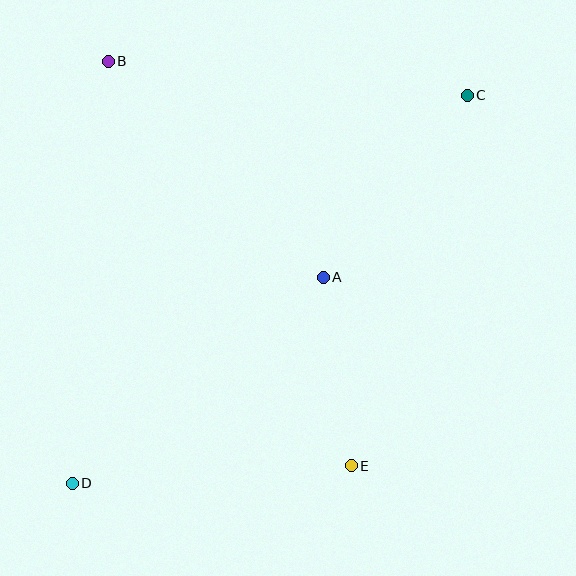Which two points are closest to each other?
Points A and E are closest to each other.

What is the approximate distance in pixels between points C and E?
The distance between C and E is approximately 388 pixels.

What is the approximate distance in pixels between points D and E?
The distance between D and E is approximately 280 pixels.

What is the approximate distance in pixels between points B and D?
The distance between B and D is approximately 424 pixels.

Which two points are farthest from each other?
Points C and D are farthest from each other.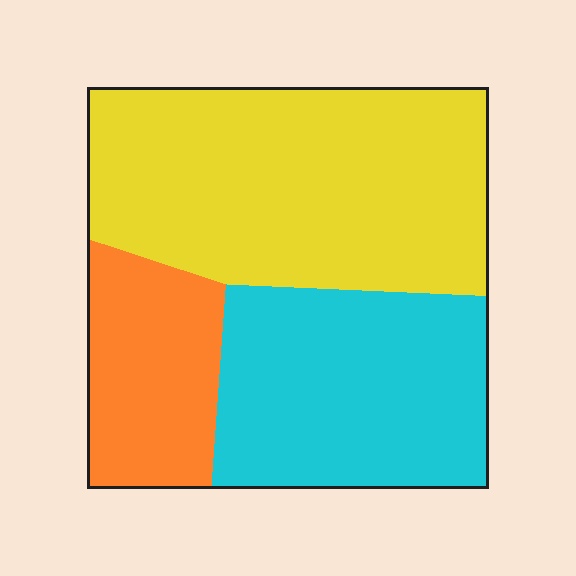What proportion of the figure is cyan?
Cyan covers 33% of the figure.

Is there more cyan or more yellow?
Yellow.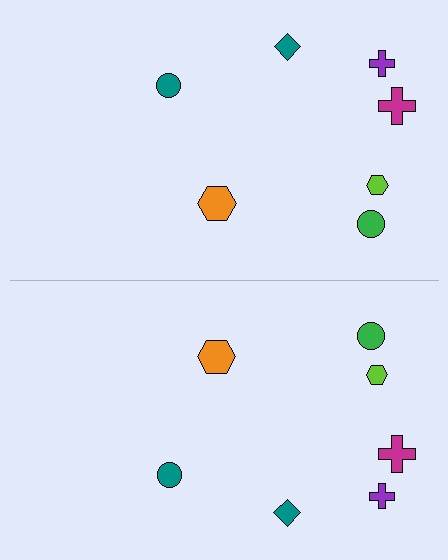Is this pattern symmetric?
Yes, this pattern has bilateral (reflection) symmetry.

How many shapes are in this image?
There are 14 shapes in this image.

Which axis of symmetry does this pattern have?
The pattern has a horizontal axis of symmetry running through the center of the image.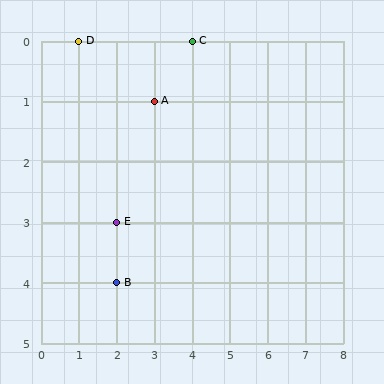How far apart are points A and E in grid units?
Points A and E are 1 column and 2 rows apart (about 2.2 grid units diagonally).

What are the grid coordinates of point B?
Point B is at grid coordinates (2, 4).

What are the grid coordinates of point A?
Point A is at grid coordinates (3, 1).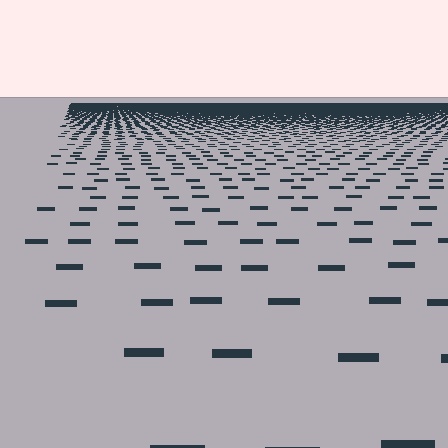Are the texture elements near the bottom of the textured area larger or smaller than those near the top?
Larger. Near the bottom, elements are closer to the viewer and appear at a bigger on-screen size.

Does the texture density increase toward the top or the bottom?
Density increases toward the top.